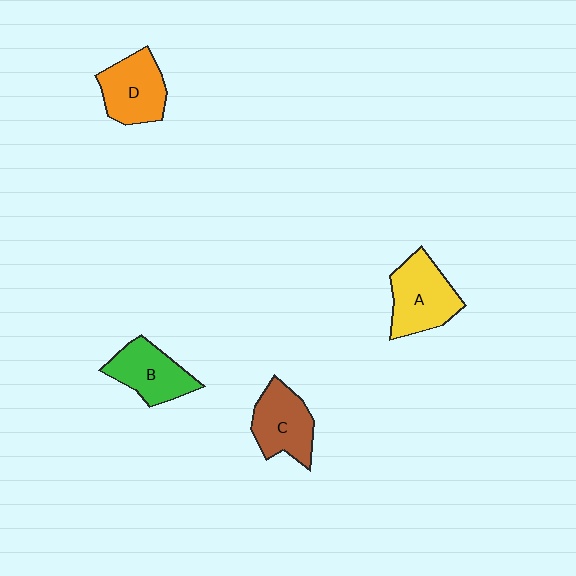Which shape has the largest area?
Shape A (yellow).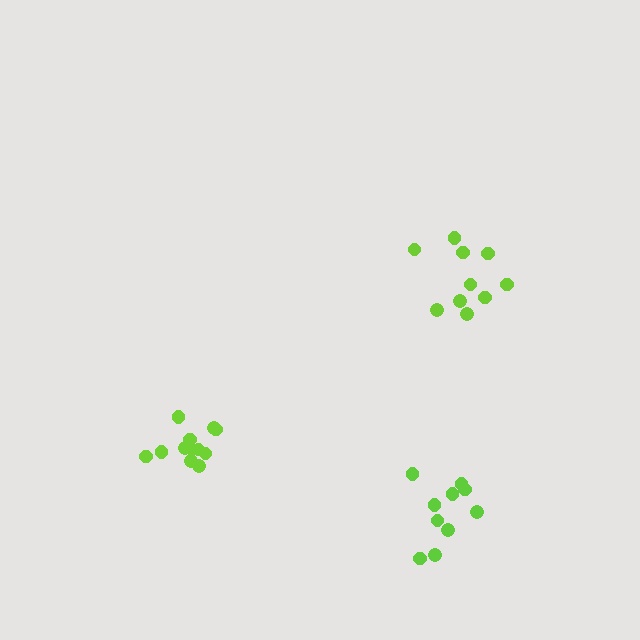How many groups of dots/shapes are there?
There are 3 groups.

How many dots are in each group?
Group 1: 12 dots, Group 2: 10 dots, Group 3: 10 dots (32 total).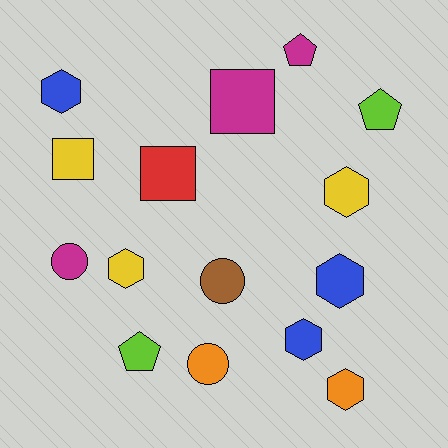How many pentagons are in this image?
There are 3 pentagons.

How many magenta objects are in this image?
There are 3 magenta objects.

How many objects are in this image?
There are 15 objects.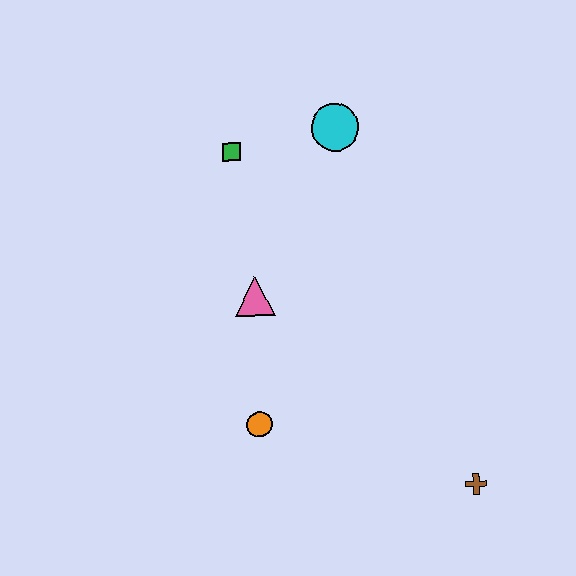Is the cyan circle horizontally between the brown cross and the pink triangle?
Yes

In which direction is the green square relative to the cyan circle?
The green square is to the left of the cyan circle.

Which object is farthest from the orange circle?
The cyan circle is farthest from the orange circle.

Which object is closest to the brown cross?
The orange circle is closest to the brown cross.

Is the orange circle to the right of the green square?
Yes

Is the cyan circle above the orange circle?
Yes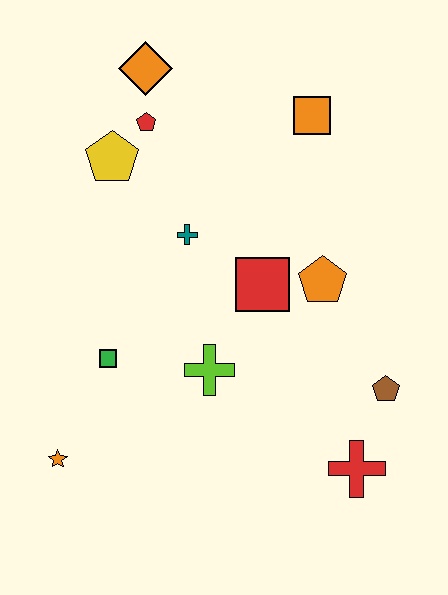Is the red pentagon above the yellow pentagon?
Yes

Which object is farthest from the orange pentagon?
The orange star is farthest from the orange pentagon.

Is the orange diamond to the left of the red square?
Yes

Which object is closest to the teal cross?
The red square is closest to the teal cross.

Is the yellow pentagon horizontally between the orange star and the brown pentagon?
Yes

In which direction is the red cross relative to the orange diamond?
The red cross is below the orange diamond.